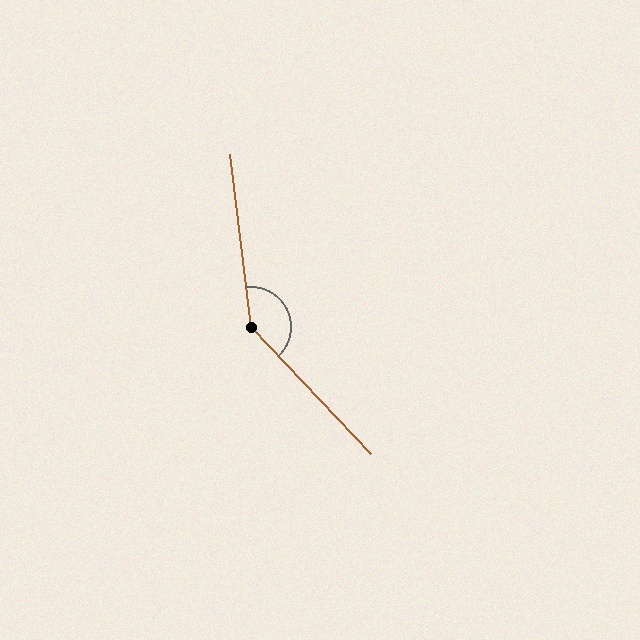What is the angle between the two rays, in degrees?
Approximately 144 degrees.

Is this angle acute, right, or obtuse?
It is obtuse.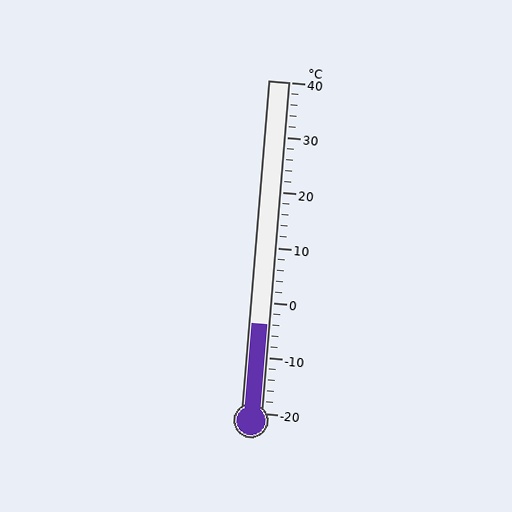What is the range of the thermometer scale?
The thermometer scale ranges from -20°C to 40°C.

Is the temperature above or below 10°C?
The temperature is below 10°C.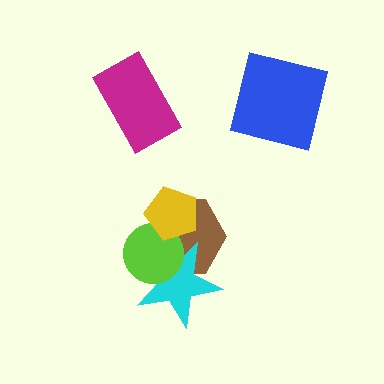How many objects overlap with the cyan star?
2 objects overlap with the cyan star.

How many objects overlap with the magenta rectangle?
0 objects overlap with the magenta rectangle.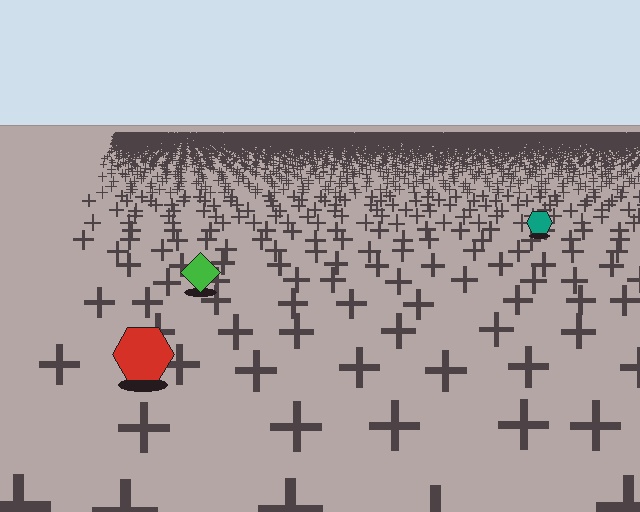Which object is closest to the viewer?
The red hexagon is closest. The texture marks near it are larger and more spread out.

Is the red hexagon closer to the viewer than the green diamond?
Yes. The red hexagon is closer — you can tell from the texture gradient: the ground texture is coarser near it.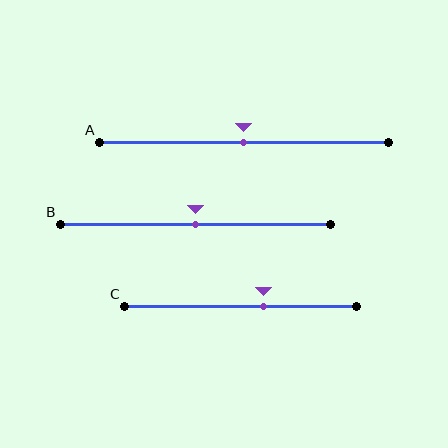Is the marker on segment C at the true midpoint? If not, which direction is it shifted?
No, the marker on segment C is shifted to the right by about 10% of the segment length.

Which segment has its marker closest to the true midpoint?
Segment A has its marker closest to the true midpoint.